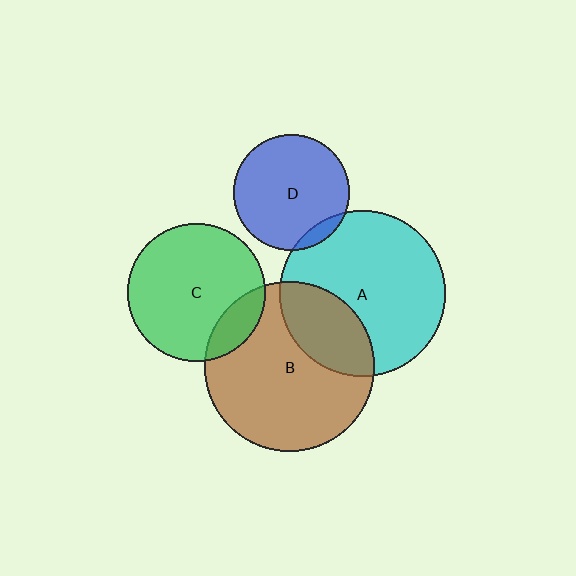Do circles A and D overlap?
Yes.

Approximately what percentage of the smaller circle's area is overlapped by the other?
Approximately 10%.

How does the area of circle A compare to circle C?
Approximately 1.4 times.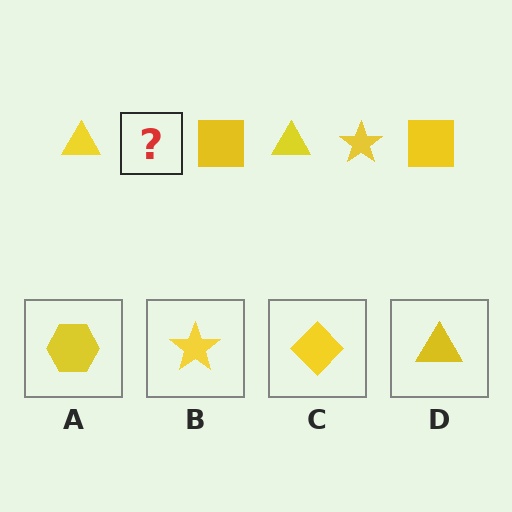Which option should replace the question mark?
Option B.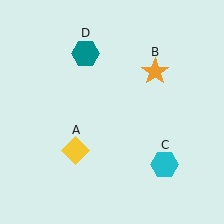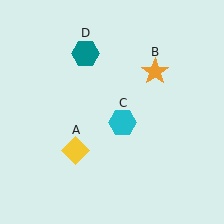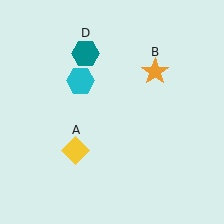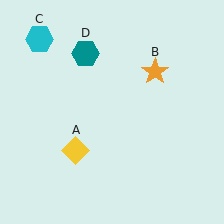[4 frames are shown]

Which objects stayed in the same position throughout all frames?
Yellow diamond (object A) and orange star (object B) and teal hexagon (object D) remained stationary.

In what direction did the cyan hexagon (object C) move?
The cyan hexagon (object C) moved up and to the left.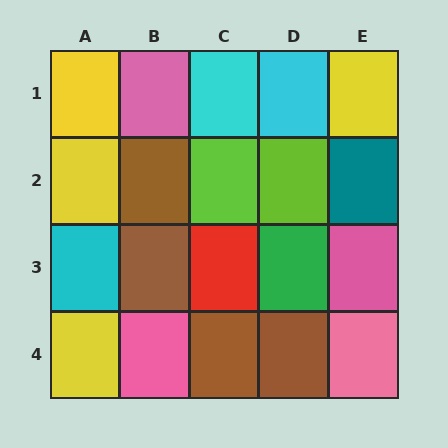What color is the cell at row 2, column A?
Yellow.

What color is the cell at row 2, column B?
Brown.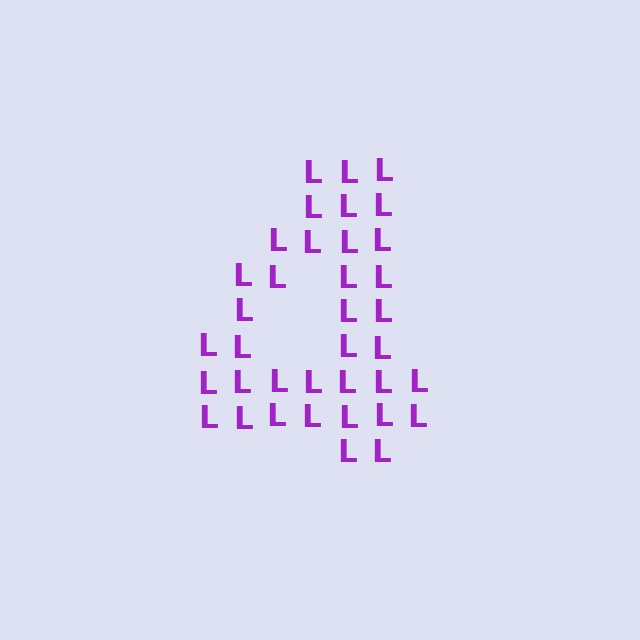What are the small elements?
The small elements are letter L's.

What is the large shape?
The large shape is the digit 4.